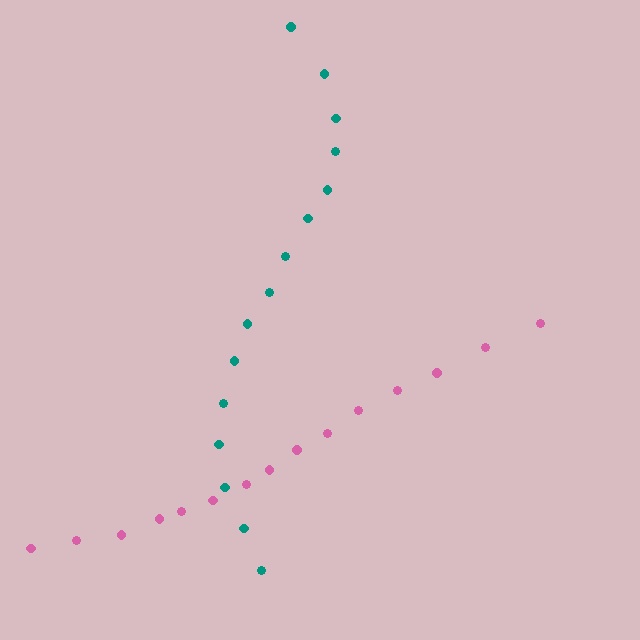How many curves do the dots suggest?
There are 2 distinct paths.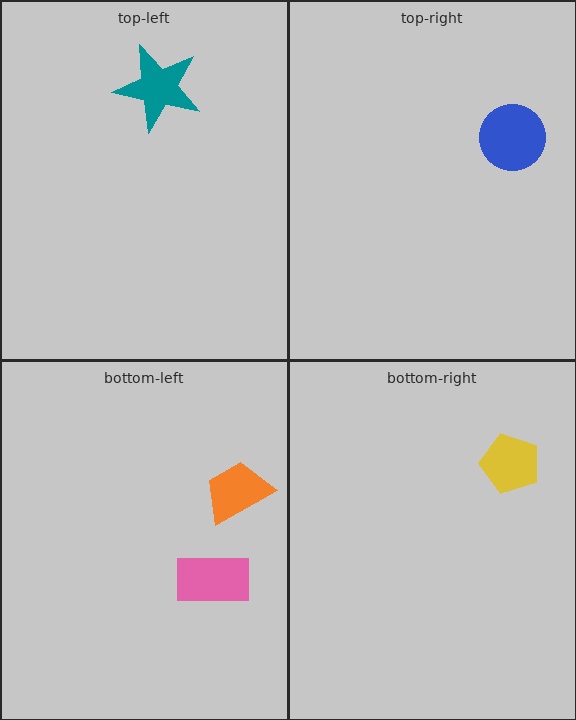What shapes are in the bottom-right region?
The yellow pentagon.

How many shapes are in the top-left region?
1.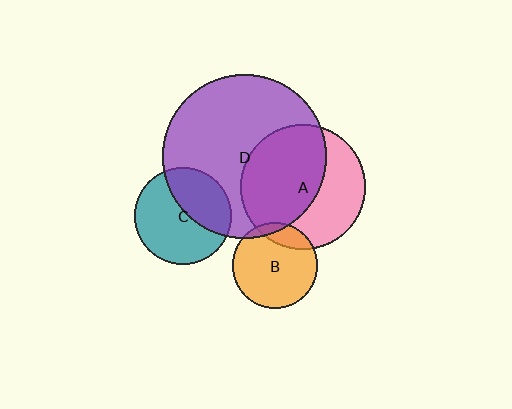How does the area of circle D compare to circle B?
Approximately 3.7 times.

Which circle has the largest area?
Circle D (purple).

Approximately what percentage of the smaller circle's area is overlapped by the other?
Approximately 5%.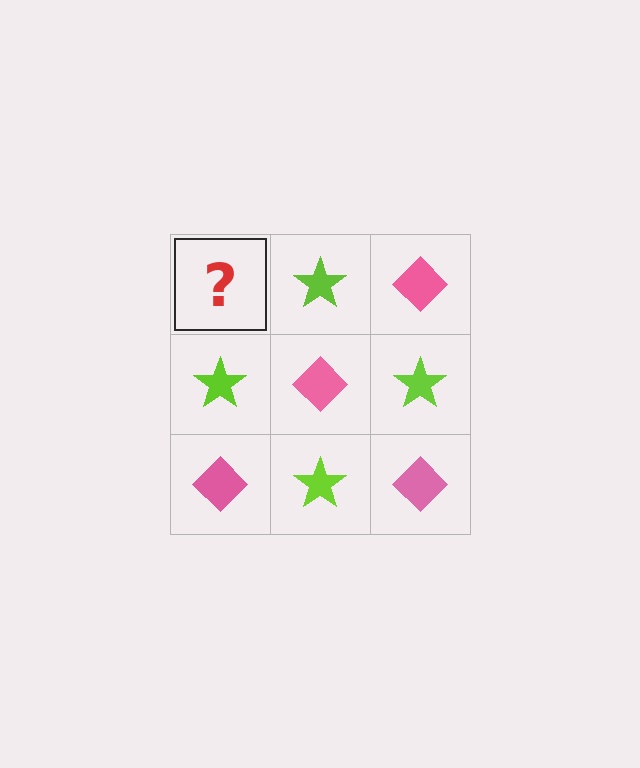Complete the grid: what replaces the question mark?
The question mark should be replaced with a pink diamond.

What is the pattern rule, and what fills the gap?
The rule is that it alternates pink diamond and lime star in a checkerboard pattern. The gap should be filled with a pink diamond.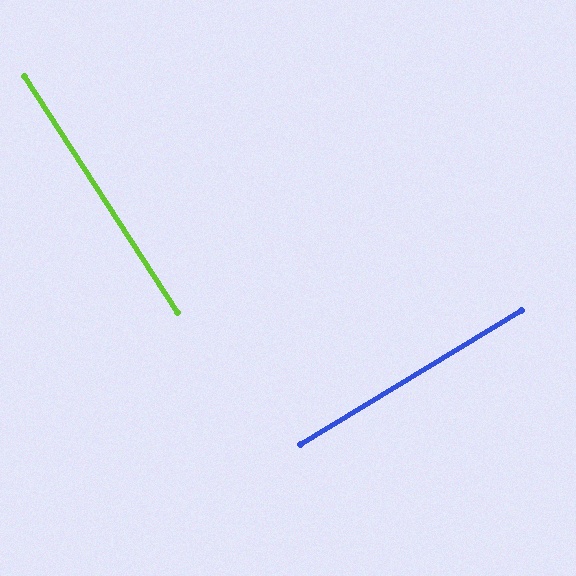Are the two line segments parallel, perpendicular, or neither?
Perpendicular — they meet at approximately 88°.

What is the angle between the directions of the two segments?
Approximately 88 degrees.